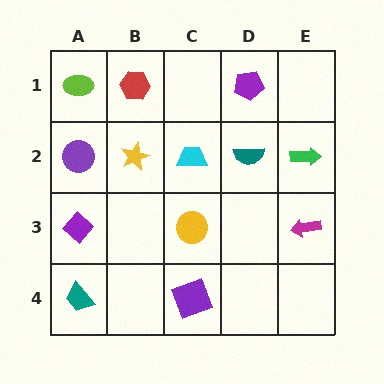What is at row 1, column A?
A lime ellipse.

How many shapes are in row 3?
3 shapes.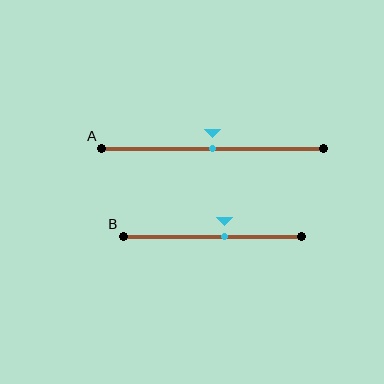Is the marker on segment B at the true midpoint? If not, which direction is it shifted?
No, the marker on segment B is shifted to the right by about 7% of the segment length.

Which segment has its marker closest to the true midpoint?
Segment A has its marker closest to the true midpoint.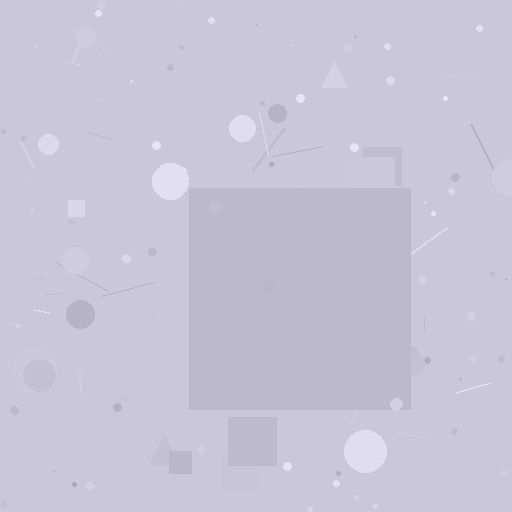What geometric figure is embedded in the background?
A square is embedded in the background.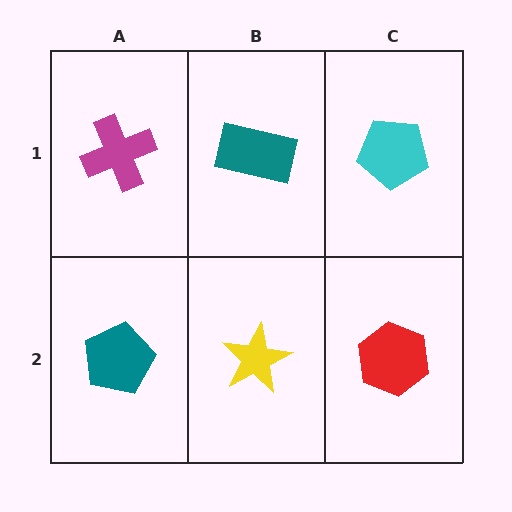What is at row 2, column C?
A red hexagon.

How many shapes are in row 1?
3 shapes.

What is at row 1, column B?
A teal rectangle.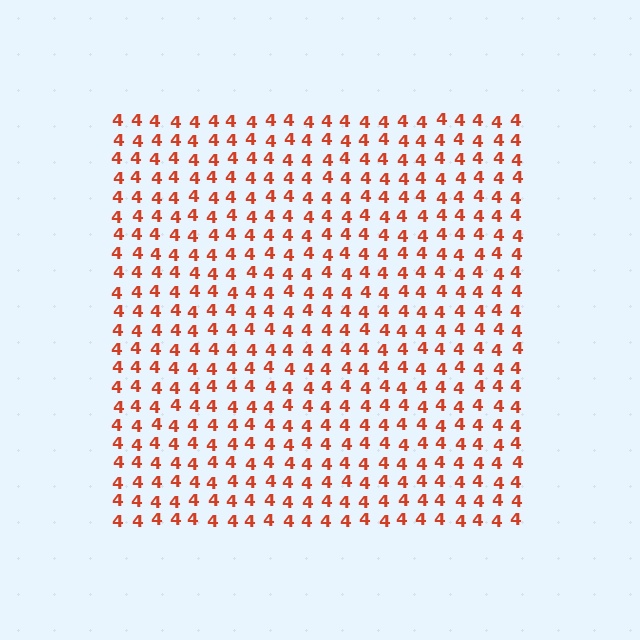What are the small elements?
The small elements are digit 4's.